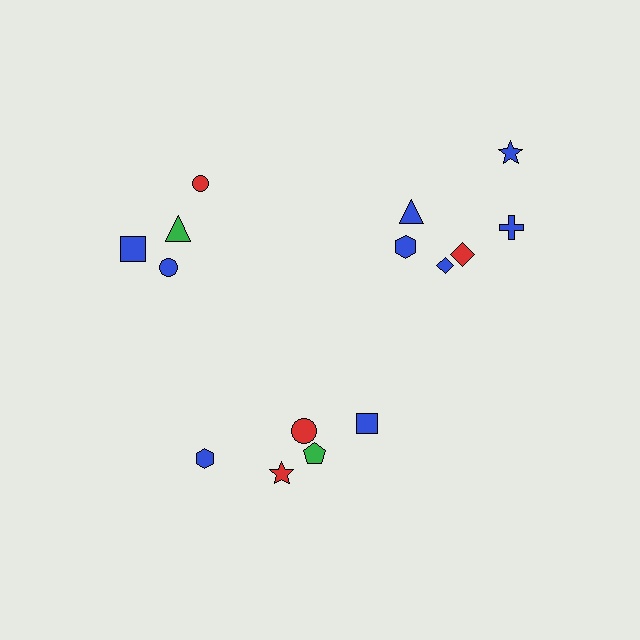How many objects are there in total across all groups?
There are 15 objects.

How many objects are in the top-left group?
There are 4 objects.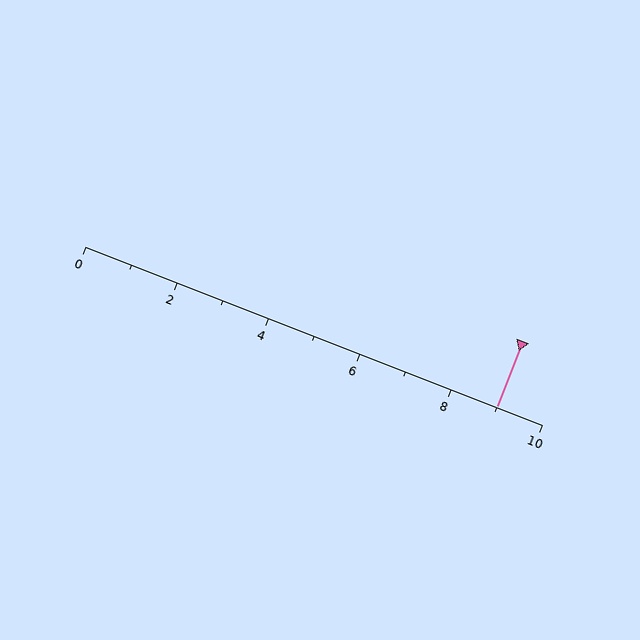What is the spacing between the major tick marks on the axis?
The major ticks are spaced 2 apart.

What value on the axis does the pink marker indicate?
The marker indicates approximately 9.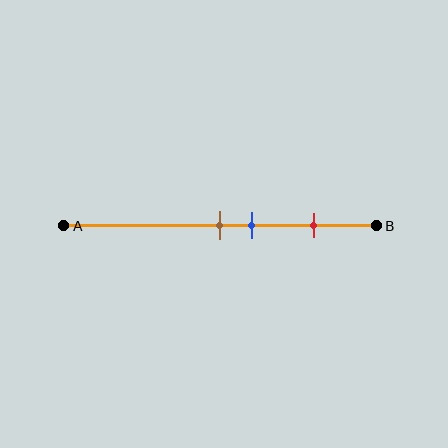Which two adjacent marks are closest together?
The brown and blue marks are the closest adjacent pair.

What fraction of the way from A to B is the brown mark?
The brown mark is approximately 50% (0.5) of the way from A to B.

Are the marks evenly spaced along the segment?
No, the marks are not evenly spaced.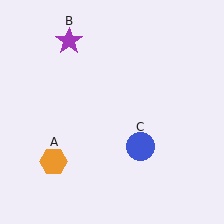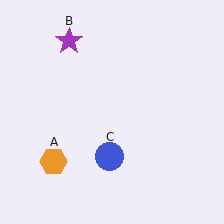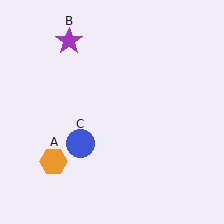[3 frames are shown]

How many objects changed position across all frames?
1 object changed position: blue circle (object C).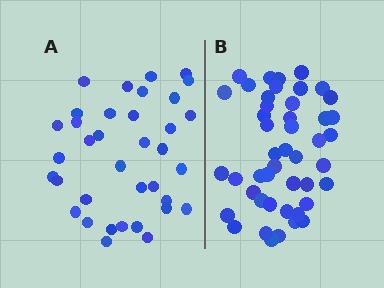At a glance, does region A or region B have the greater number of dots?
Region B (the right region) has more dots.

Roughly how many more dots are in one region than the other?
Region B has roughly 10 or so more dots than region A.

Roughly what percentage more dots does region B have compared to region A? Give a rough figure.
About 30% more.